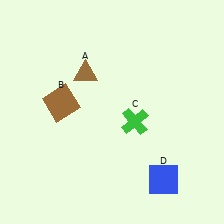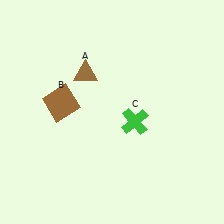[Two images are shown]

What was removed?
The blue square (D) was removed in Image 2.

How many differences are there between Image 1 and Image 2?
There is 1 difference between the two images.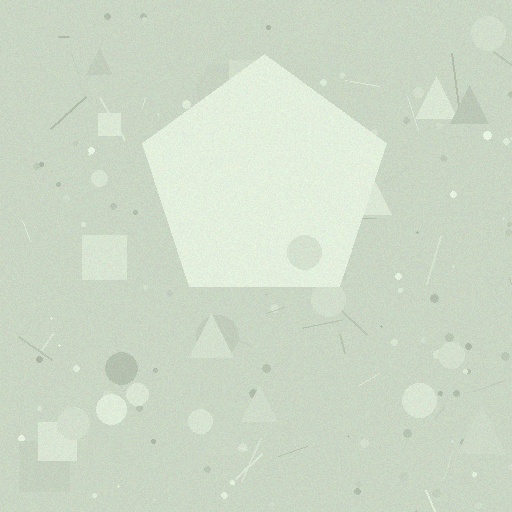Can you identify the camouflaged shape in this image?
The camouflaged shape is a pentagon.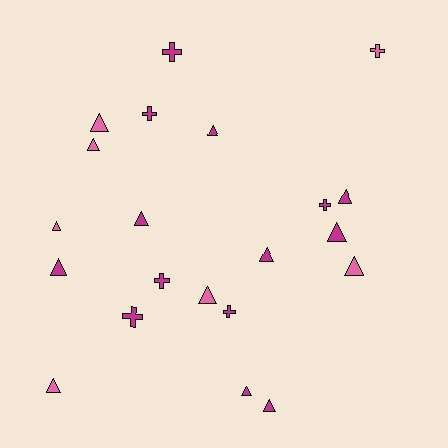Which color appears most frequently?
Magenta, with 14 objects.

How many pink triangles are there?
There are 6 pink triangles.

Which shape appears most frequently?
Triangle, with 14 objects.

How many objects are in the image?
There are 21 objects.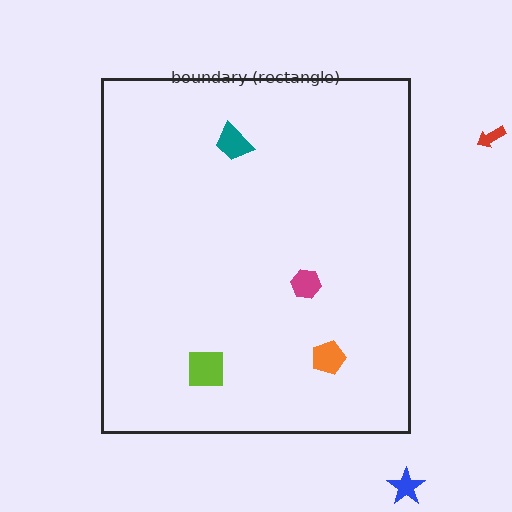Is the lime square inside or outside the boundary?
Inside.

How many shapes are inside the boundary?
4 inside, 2 outside.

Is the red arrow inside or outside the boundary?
Outside.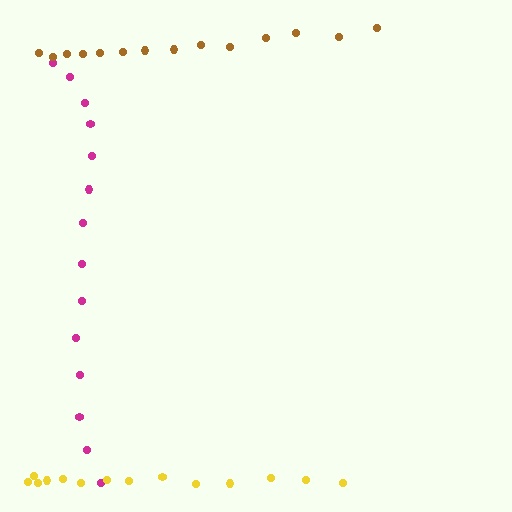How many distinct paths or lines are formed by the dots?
There are 3 distinct paths.